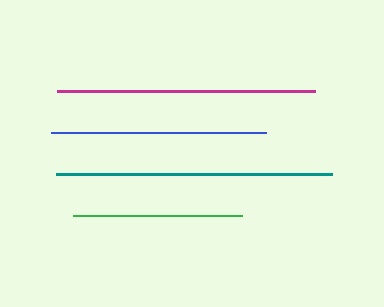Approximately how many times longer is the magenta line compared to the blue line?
The magenta line is approximately 1.2 times the length of the blue line.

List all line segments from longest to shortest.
From longest to shortest: teal, magenta, blue, green.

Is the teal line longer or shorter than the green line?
The teal line is longer than the green line.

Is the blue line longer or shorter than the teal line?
The teal line is longer than the blue line.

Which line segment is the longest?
The teal line is the longest at approximately 276 pixels.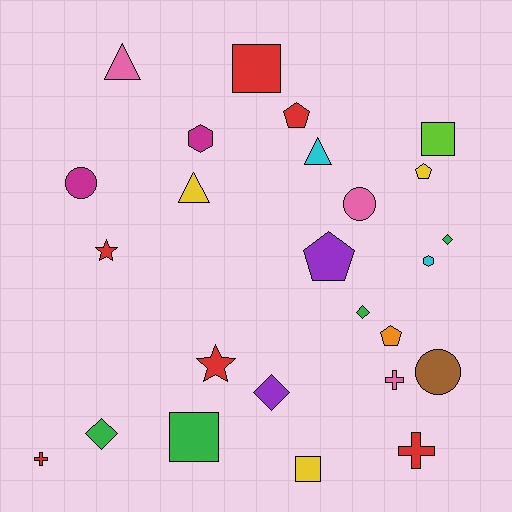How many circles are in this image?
There are 3 circles.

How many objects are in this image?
There are 25 objects.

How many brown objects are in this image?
There is 1 brown object.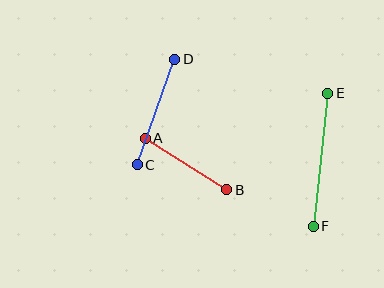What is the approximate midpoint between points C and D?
The midpoint is at approximately (156, 112) pixels.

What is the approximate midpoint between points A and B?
The midpoint is at approximately (186, 164) pixels.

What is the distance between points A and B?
The distance is approximately 96 pixels.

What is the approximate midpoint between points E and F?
The midpoint is at approximately (321, 160) pixels.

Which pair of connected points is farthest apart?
Points E and F are farthest apart.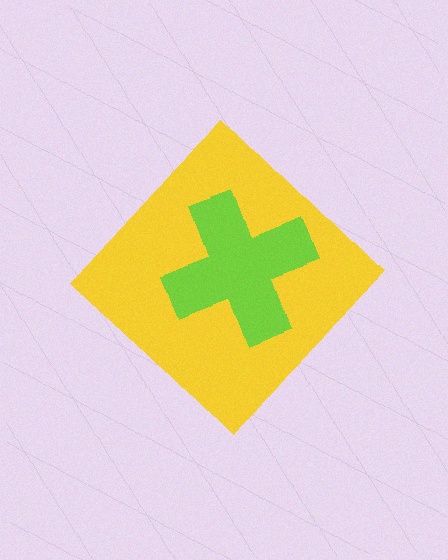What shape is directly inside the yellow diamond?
The lime cross.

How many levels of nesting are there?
2.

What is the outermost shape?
The yellow diamond.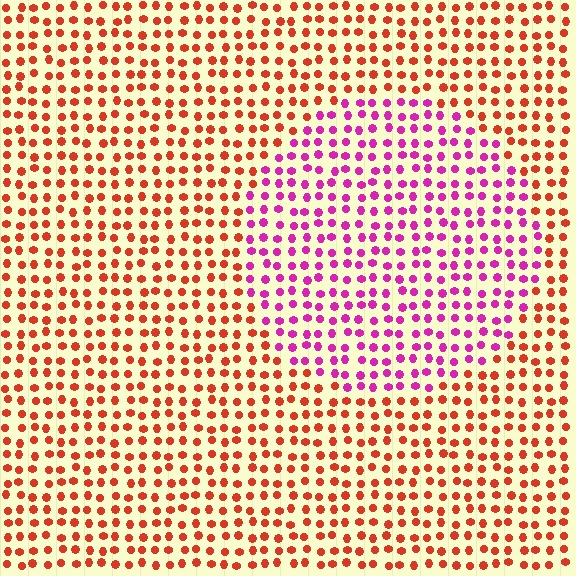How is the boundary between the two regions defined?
The boundary is defined purely by a slight shift in hue (about 54 degrees). Spacing, size, and orientation are identical on both sides.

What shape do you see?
I see a circle.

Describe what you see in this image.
The image is filled with small red elements in a uniform arrangement. A circle-shaped region is visible where the elements are tinted to a slightly different hue, forming a subtle color boundary.